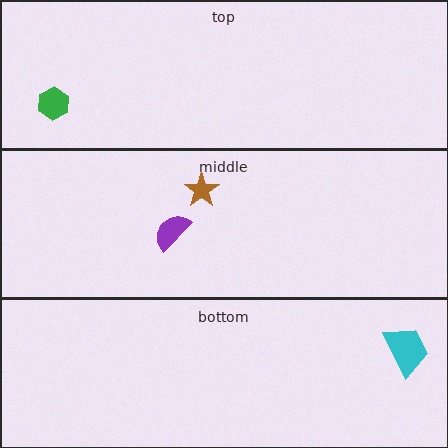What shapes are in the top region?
The green hexagon.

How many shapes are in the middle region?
2.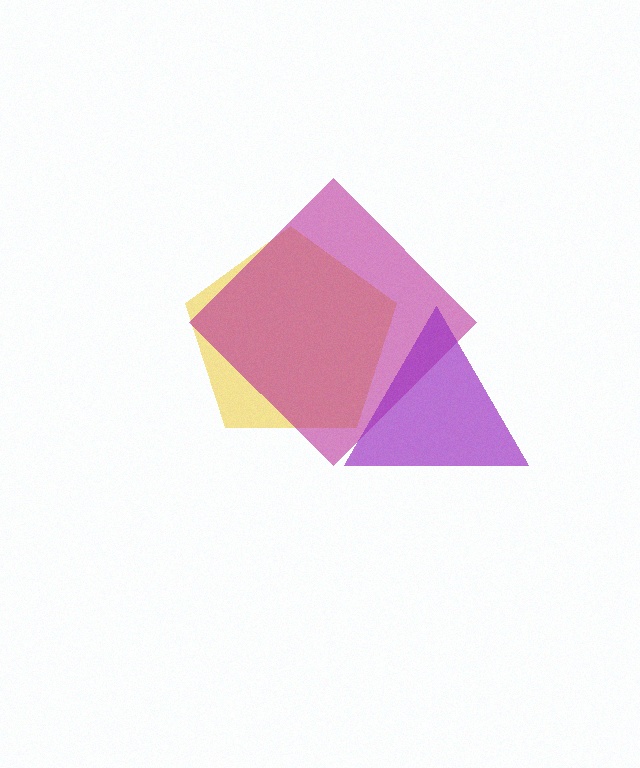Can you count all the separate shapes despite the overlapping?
Yes, there are 3 separate shapes.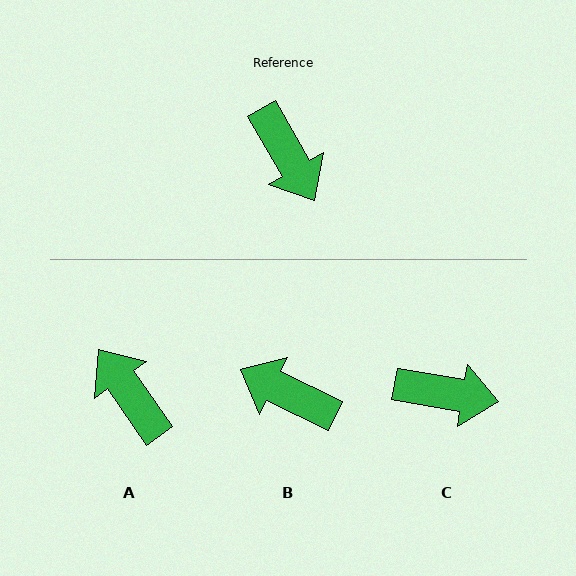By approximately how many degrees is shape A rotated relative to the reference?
Approximately 175 degrees clockwise.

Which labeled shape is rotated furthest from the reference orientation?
A, about 175 degrees away.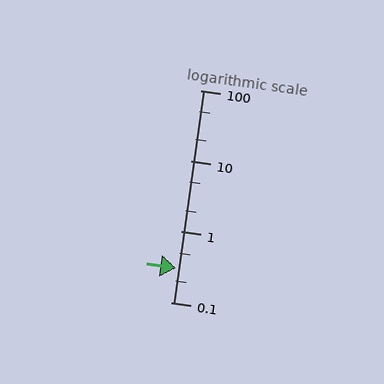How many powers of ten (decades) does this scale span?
The scale spans 3 decades, from 0.1 to 100.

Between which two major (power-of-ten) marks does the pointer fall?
The pointer is between 0.1 and 1.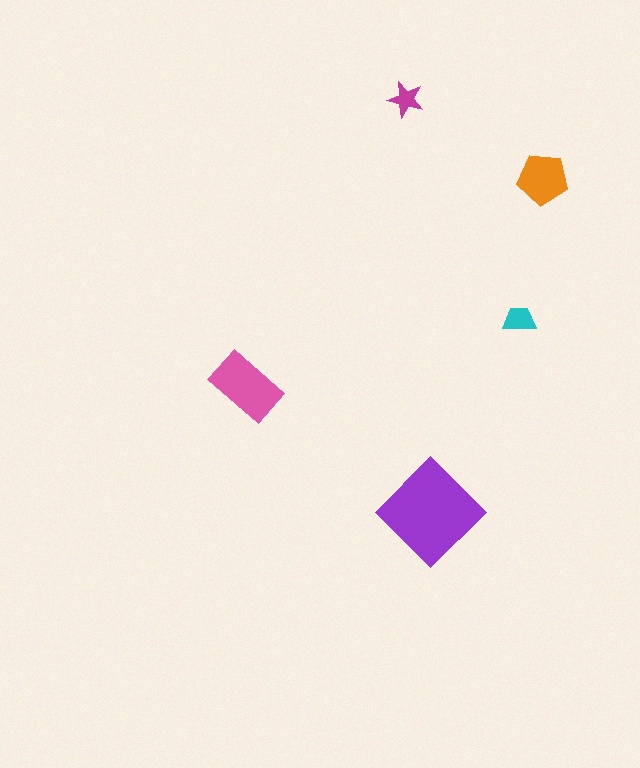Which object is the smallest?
The magenta star.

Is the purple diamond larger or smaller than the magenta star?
Larger.